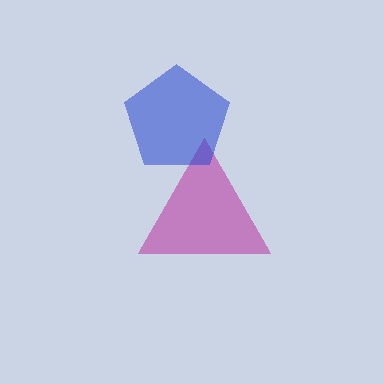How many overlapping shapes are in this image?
There are 2 overlapping shapes in the image.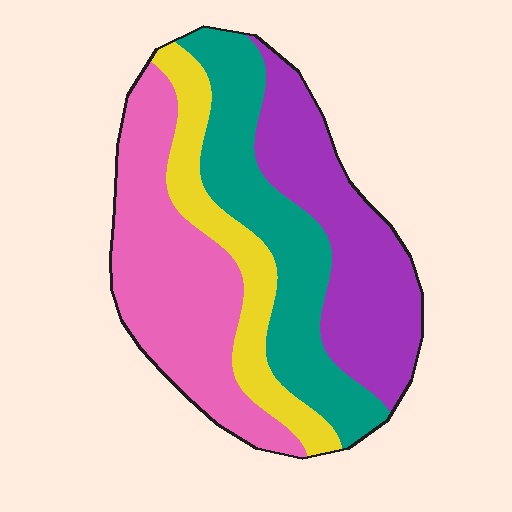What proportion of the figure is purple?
Purple covers roughly 25% of the figure.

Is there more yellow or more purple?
Purple.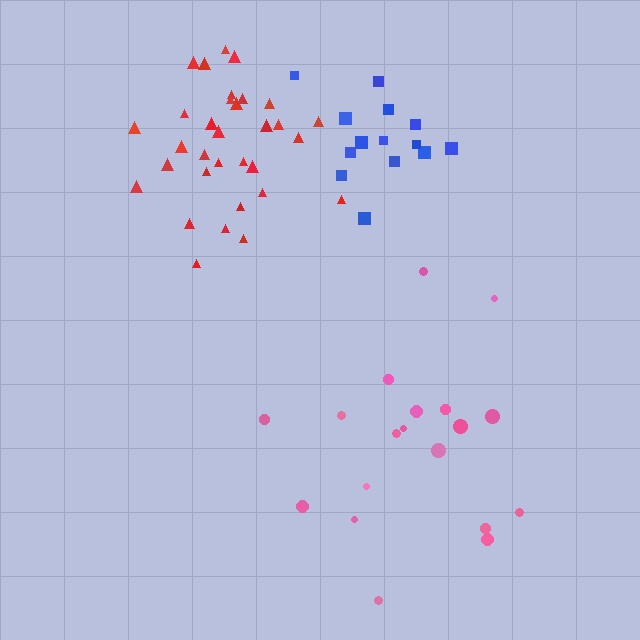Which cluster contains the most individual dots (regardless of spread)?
Red (32).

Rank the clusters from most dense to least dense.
red, blue, pink.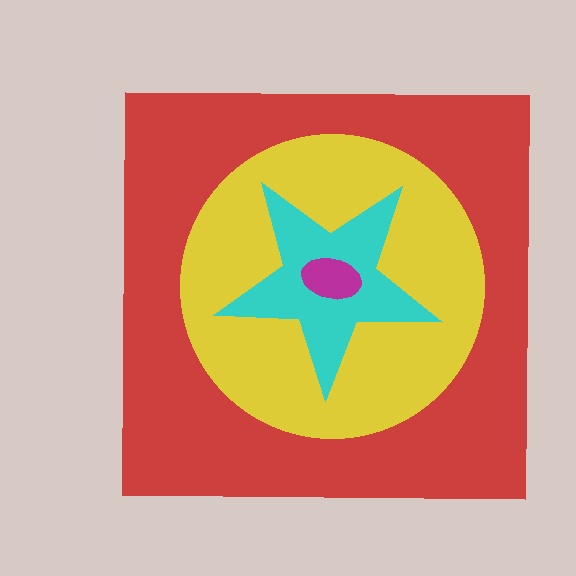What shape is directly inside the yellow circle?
The cyan star.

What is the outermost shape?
The red square.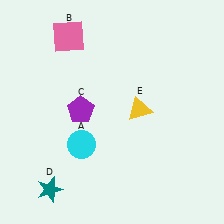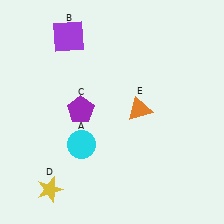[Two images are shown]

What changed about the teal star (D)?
In Image 1, D is teal. In Image 2, it changed to yellow.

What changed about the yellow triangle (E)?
In Image 1, E is yellow. In Image 2, it changed to orange.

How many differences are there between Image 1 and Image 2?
There are 3 differences between the two images.